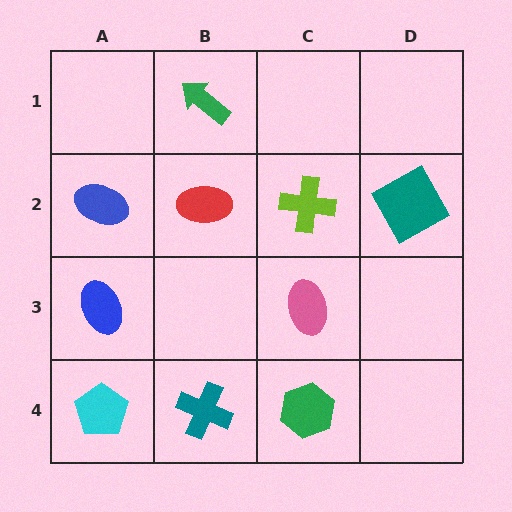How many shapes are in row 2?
4 shapes.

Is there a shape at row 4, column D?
No, that cell is empty.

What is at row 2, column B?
A red ellipse.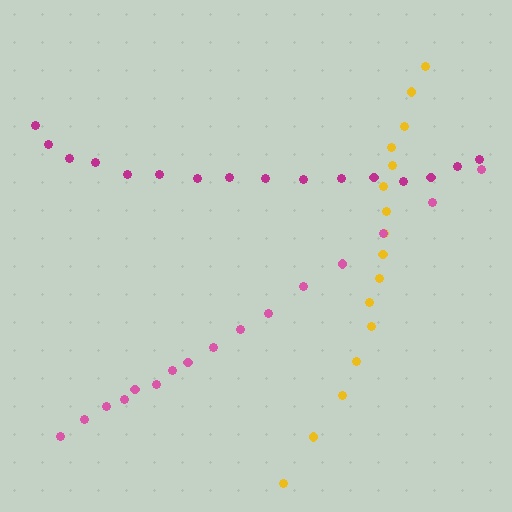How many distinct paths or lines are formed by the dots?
There are 3 distinct paths.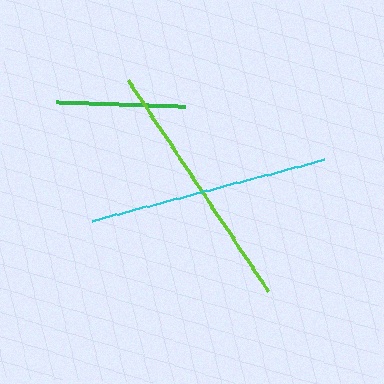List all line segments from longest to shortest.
From longest to shortest: lime, cyan, green.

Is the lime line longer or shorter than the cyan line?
The lime line is longer than the cyan line.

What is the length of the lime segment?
The lime segment is approximately 253 pixels long.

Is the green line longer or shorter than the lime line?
The lime line is longer than the green line.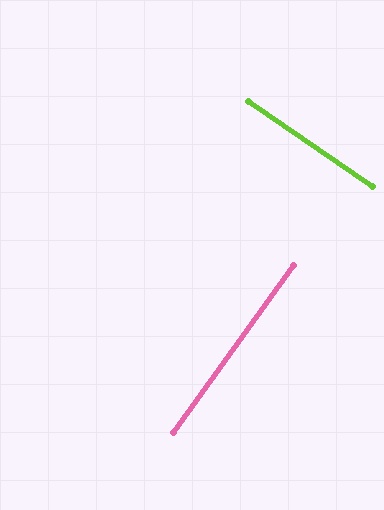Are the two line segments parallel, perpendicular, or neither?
Perpendicular — they meet at approximately 89°.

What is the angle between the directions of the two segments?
Approximately 89 degrees.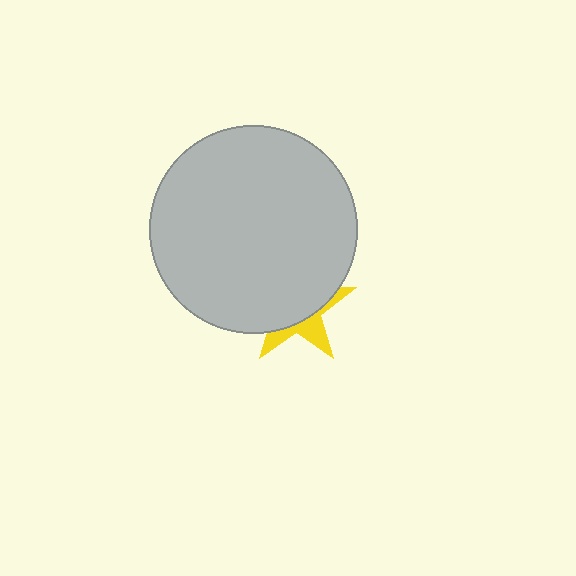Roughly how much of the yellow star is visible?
A small part of it is visible (roughly 33%).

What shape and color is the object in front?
The object in front is a light gray circle.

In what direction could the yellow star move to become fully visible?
The yellow star could move down. That would shift it out from behind the light gray circle entirely.